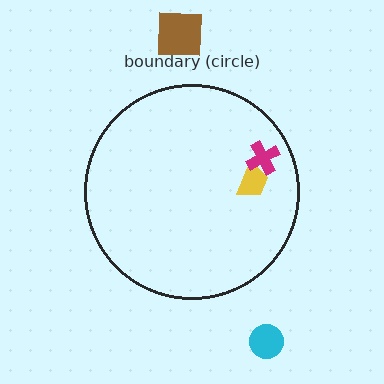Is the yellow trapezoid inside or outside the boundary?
Inside.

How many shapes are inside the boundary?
2 inside, 2 outside.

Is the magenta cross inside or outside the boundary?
Inside.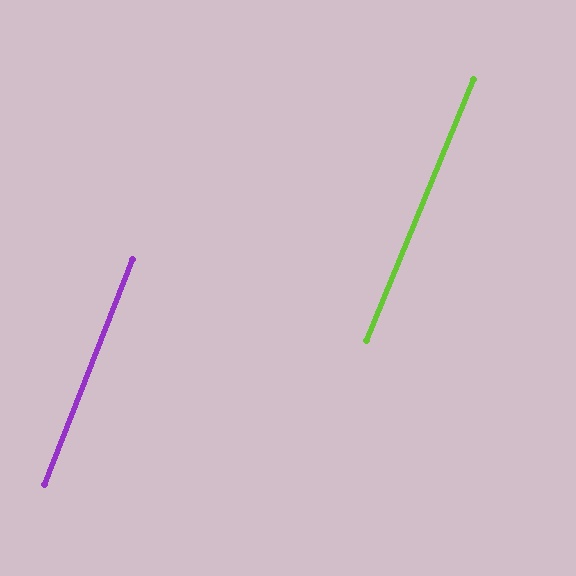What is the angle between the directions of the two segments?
Approximately 1 degree.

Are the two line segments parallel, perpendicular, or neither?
Parallel — their directions differ by only 0.9°.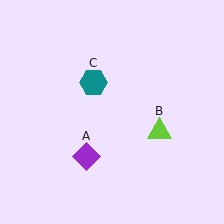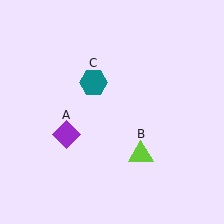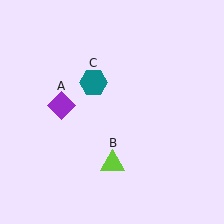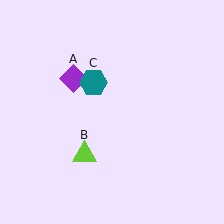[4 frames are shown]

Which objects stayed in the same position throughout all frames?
Teal hexagon (object C) remained stationary.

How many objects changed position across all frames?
2 objects changed position: purple diamond (object A), lime triangle (object B).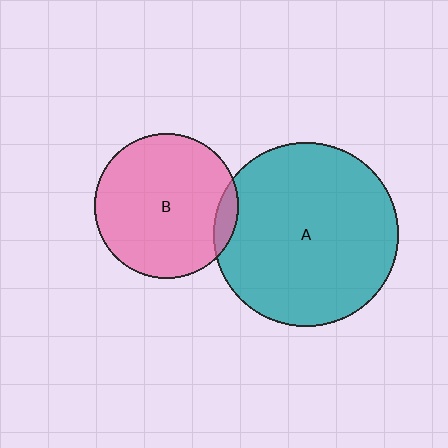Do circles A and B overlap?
Yes.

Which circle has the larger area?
Circle A (teal).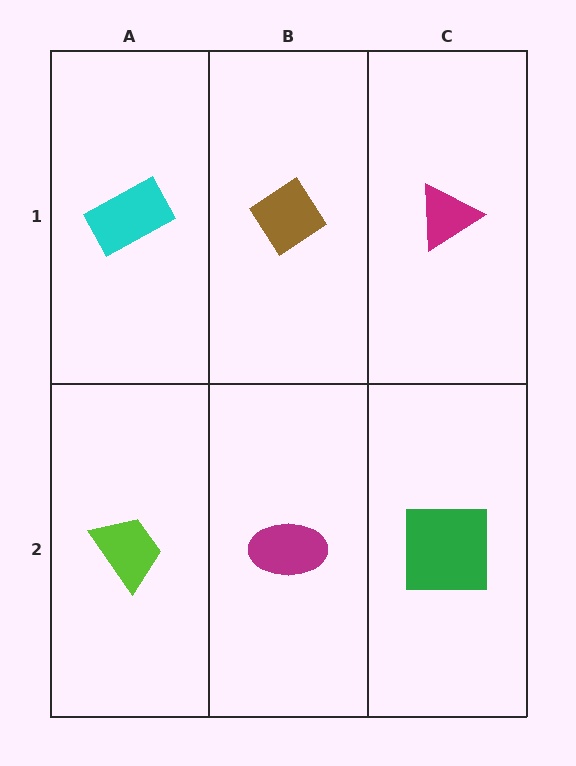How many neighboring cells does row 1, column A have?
2.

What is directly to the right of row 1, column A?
A brown diamond.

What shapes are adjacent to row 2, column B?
A brown diamond (row 1, column B), a lime trapezoid (row 2, column A), a green square (row 2, column C).